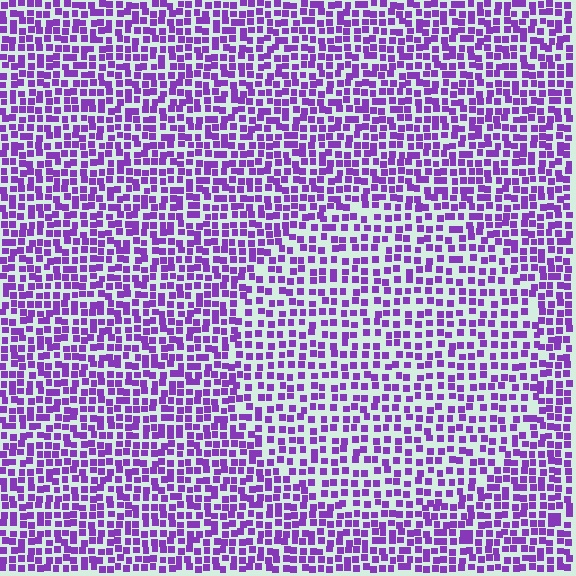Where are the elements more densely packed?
The elements are more densely packed outside the circle boundary.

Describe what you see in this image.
The image contains small purple elements arranged at two different densities. A circle-shaped region is visible where the elements are less densely packed than the surrounding area.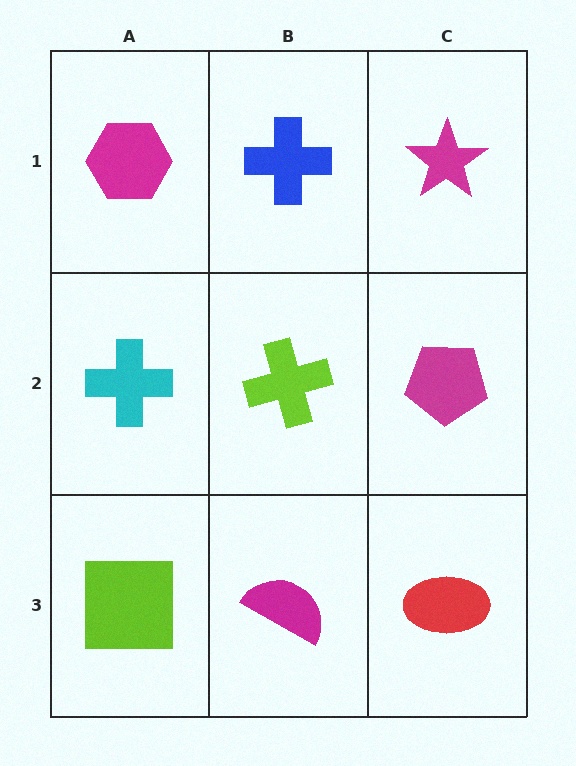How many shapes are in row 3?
3 shapes.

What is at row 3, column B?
A magenta semicircle.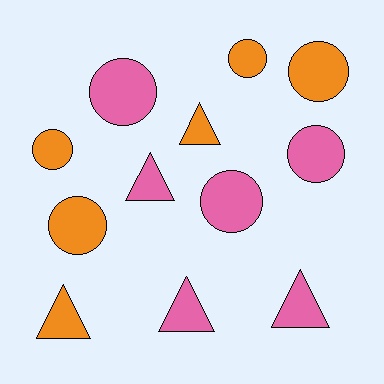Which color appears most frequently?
Pink, with 6 objects.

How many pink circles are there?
There are 3 pink circles.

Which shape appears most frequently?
Circle, with 7 objects.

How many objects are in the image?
There are 12 objects.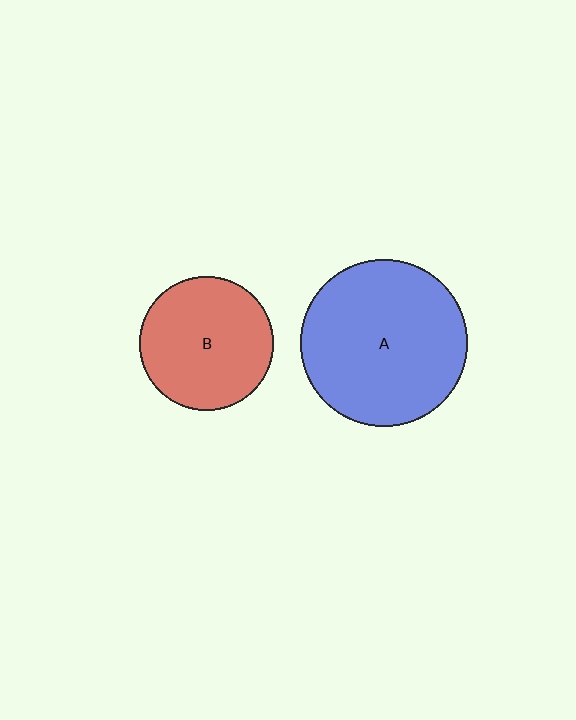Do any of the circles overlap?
No, none of the circles overlap.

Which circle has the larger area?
Circle A (blue).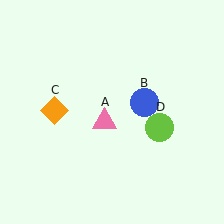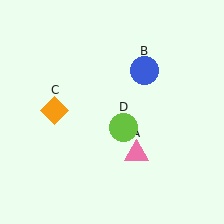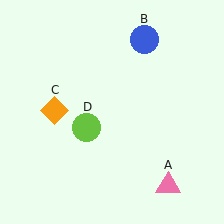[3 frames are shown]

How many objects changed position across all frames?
3 objects changed position: pink triangle (object A), blue circle (object B), lime circle (object D).